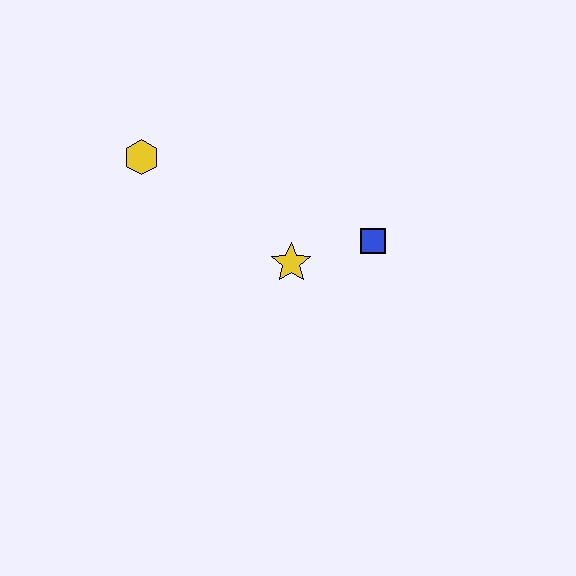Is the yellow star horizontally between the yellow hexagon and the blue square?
Yes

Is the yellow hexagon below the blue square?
No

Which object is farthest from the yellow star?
The yellow hexagon is farthest from the yellow star.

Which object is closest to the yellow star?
The blue square is closest to the yellow star.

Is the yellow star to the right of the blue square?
No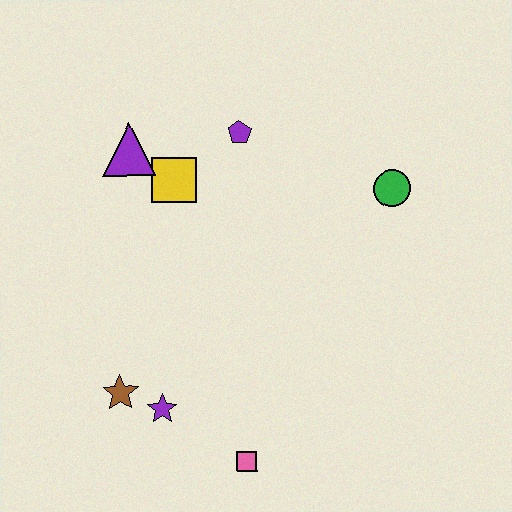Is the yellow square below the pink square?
No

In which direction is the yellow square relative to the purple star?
The yellow square is above the purple star.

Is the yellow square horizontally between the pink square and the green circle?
No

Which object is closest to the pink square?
The purple star is closest to the pink square.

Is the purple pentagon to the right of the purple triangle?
Yes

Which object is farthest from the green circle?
The brown star is farthest from the green circle.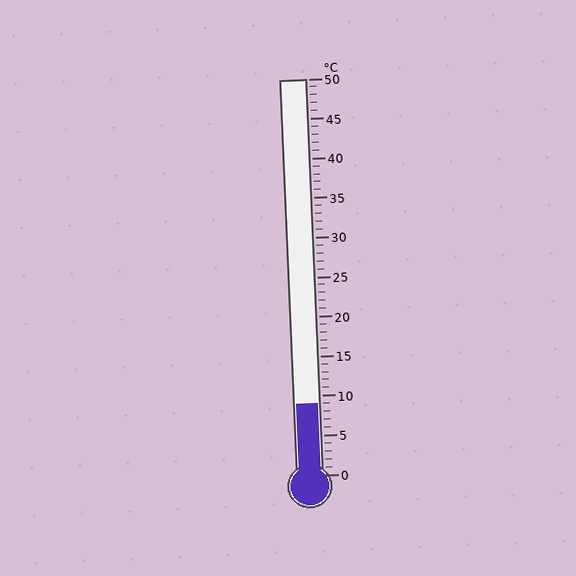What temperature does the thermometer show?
The thermometer shows approximately 9°C.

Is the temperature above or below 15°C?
The temperature is below 15°C.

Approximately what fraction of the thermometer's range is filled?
The thermometer is filled to approximately 20% of its range.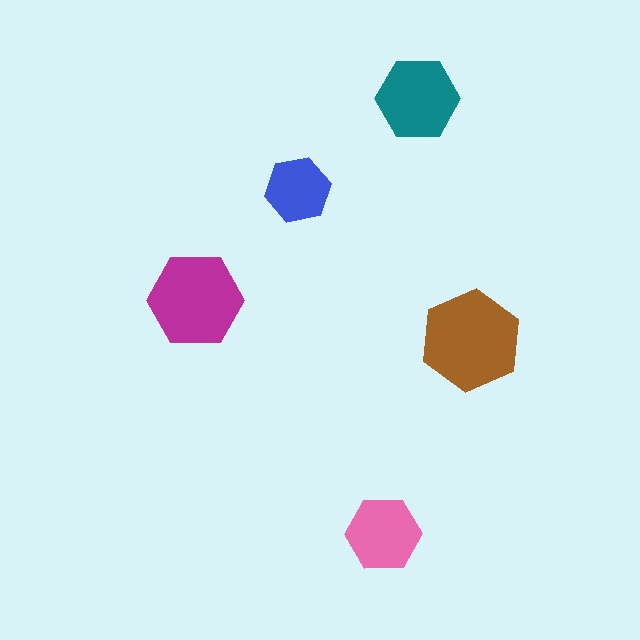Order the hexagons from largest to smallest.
the brown one, the magenta one, the teal one, the pink one, the blue one.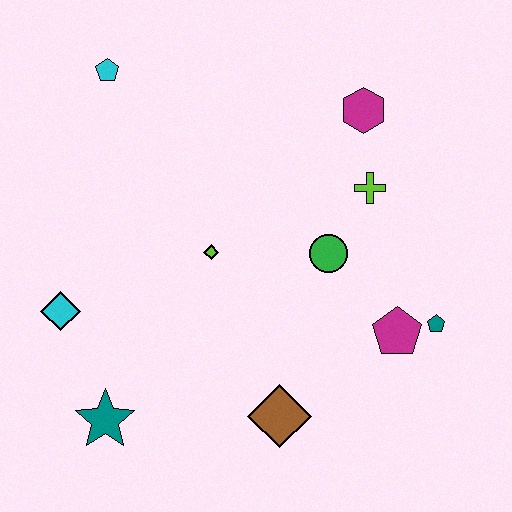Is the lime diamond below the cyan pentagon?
Yes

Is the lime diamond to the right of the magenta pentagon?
No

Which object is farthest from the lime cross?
The teal star is farthest from the lime cross.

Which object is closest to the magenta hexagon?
The lime cross is closest to the magenta hexagon.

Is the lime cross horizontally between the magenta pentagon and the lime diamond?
Yes